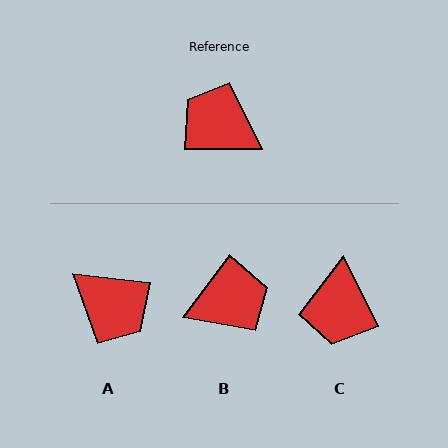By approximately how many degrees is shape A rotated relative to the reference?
Approximately 173 degrees counter-clockwise.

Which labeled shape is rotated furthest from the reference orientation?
A, about 173 degrees away.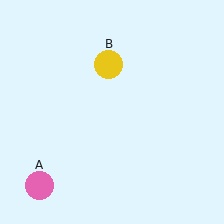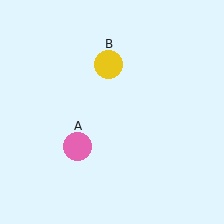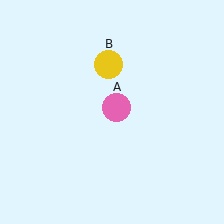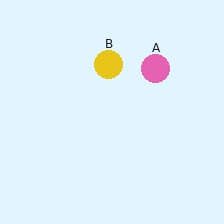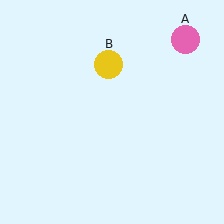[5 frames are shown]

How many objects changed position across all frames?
1 object changed position: pink circle (object A).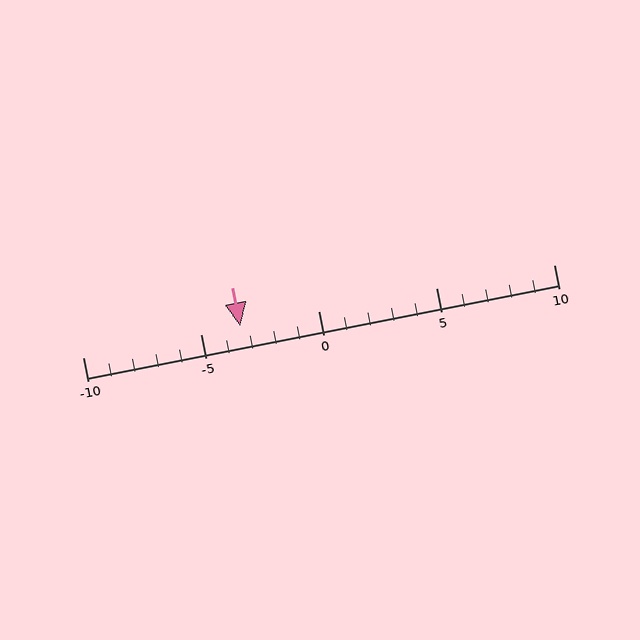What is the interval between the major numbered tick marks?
The major tick marks are spaced 5 units apart.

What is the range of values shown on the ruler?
The ruler shows values from -10 to 10.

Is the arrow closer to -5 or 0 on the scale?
The arrow is closer to -5.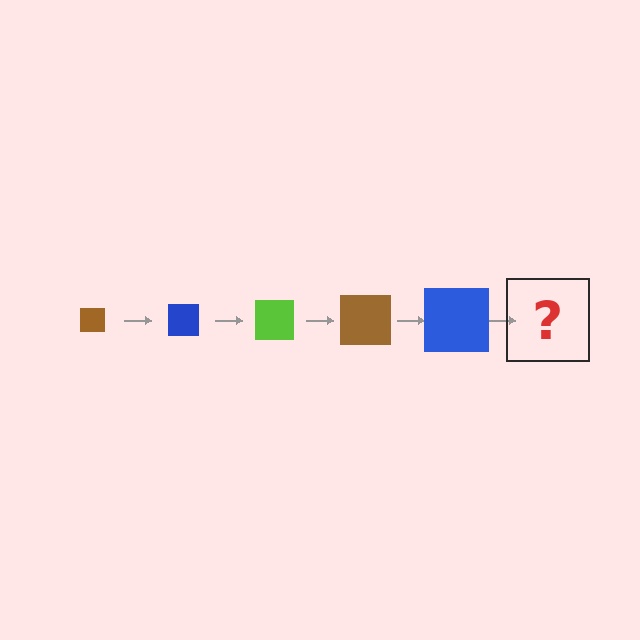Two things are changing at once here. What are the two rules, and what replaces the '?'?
The two rules are that the square grows larger each step and the color cycles through brown, blue, and lime. The '?' should be a lime square, larger than the previous one.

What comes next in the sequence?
The next element should be a lime square, larger than the previous one.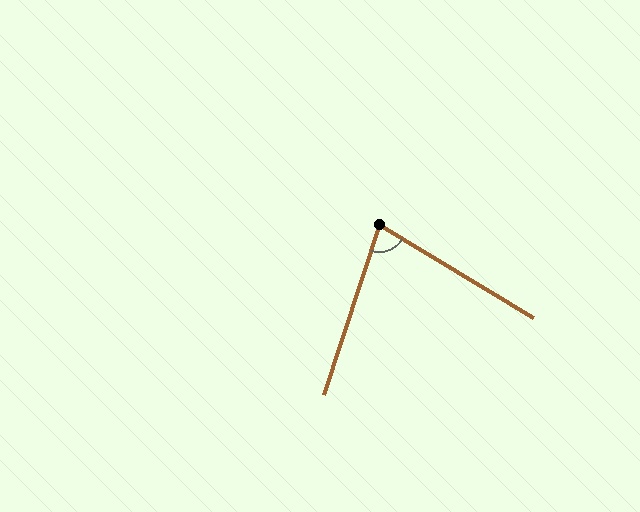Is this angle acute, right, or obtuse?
It is acute.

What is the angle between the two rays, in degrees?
Approximately 77 degrees.